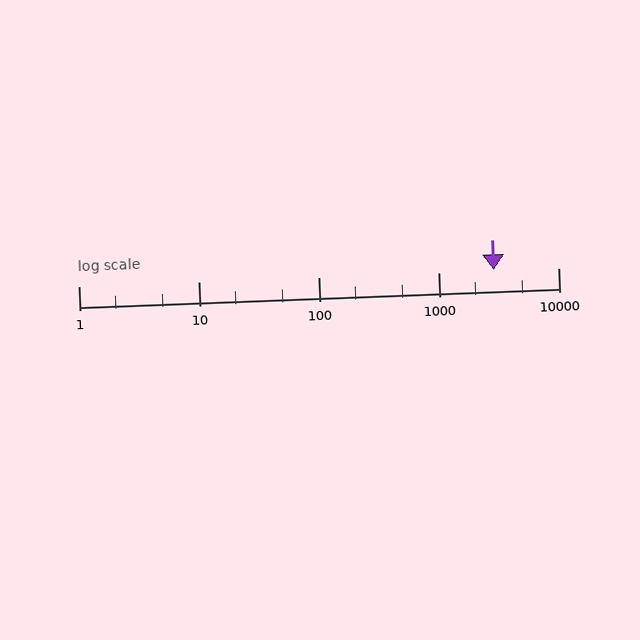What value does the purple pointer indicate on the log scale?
The pointer indicates approximately 2900.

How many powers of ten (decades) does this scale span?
The scale spans 4 decades, from 1 to 10000.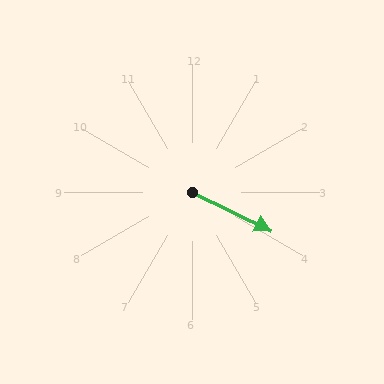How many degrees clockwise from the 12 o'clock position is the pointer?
Approximately 116 degrees.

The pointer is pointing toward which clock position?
Roughly 4 o'clock.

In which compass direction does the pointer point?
Southeast.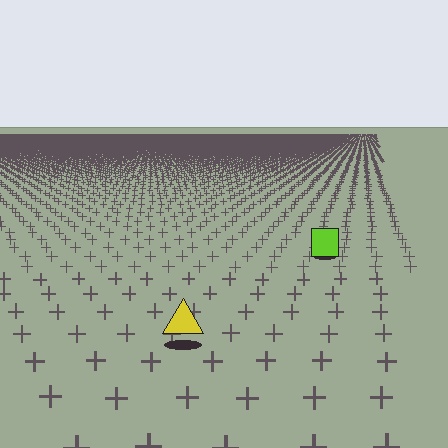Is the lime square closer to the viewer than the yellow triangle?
No. The yellow triangle is closer — you can tell from the texture gradient: the ground texture is coarser near it.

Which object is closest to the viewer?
The yellow triangle is closest. The texture marks near it are larger and more spread out.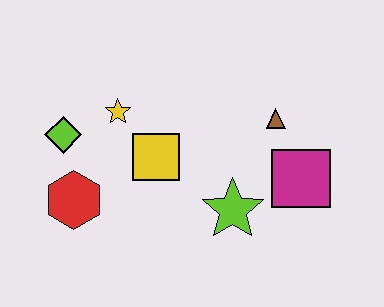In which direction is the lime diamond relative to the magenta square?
The lime diamond is to the left of the magenta square.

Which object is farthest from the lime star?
The lime diamond is farthest from the lime star.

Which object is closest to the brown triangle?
The magenta square is closest to the brown triangle.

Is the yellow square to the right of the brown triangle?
No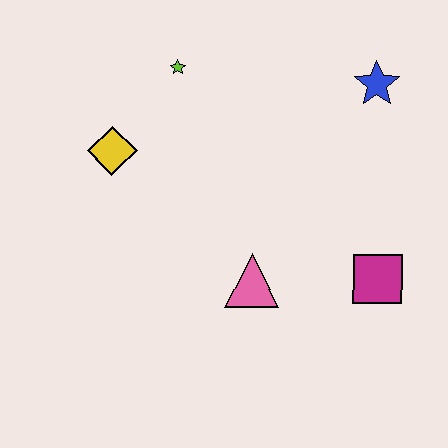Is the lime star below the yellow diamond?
No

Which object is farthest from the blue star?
The yellow diamond is farthest from the blue star.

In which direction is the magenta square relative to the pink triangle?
The magenta square is to the right of the pink triangle.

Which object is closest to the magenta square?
The pink triangle is closest to the magenta square.